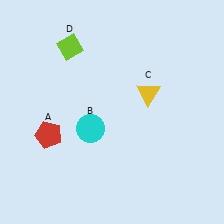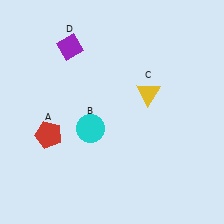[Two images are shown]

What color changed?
The diamond (D) changed from lime in Image 1 to purple in Image 2.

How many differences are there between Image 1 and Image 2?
There is 1 difference between the two images.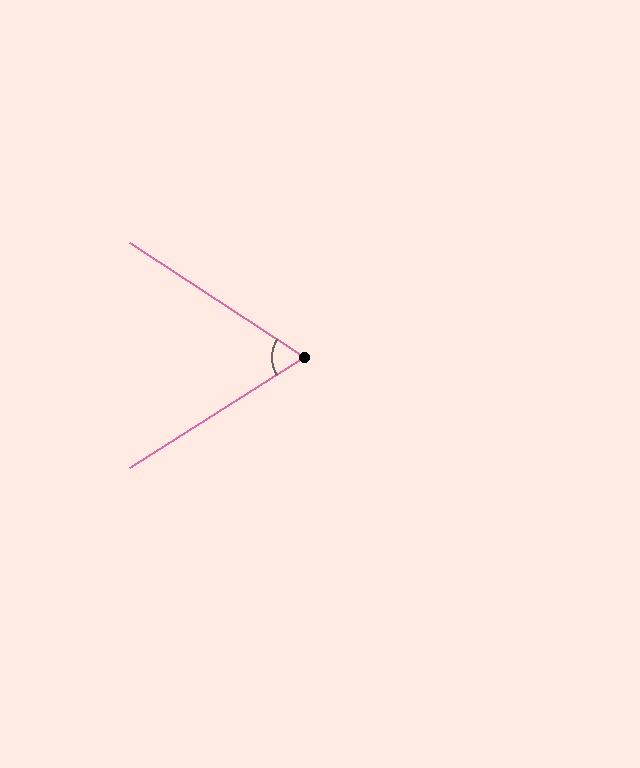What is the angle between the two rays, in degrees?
Approximately 65 degrees.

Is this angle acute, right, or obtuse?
It is acute.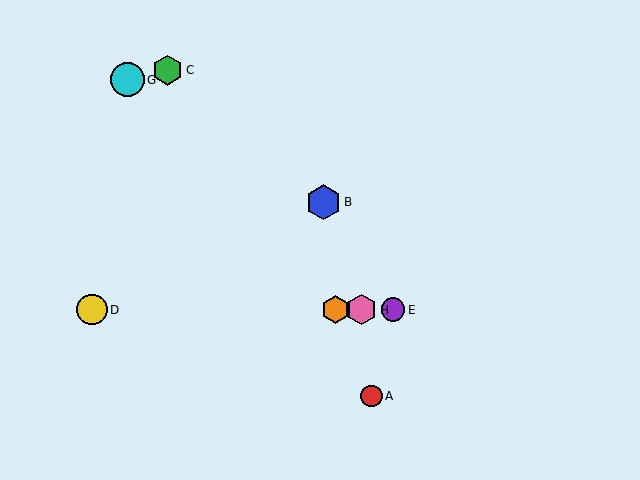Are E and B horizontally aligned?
No, E is at y≈310 and B is at y≈202.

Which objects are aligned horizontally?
Objects D, E, F, H are aligned horizontally.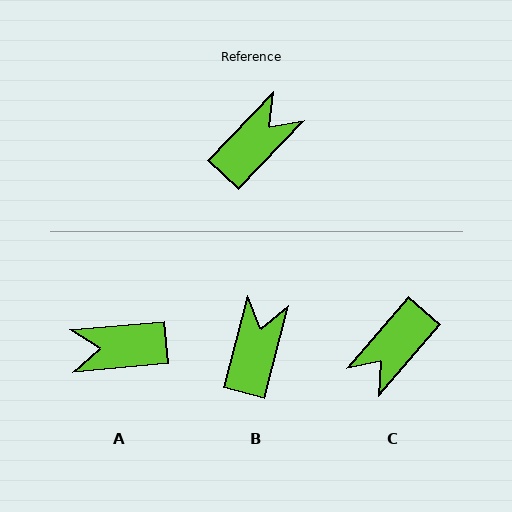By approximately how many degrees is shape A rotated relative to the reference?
Approximately 139 degrees counter-clockwise.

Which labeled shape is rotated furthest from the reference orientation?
C, about 177 degrees away.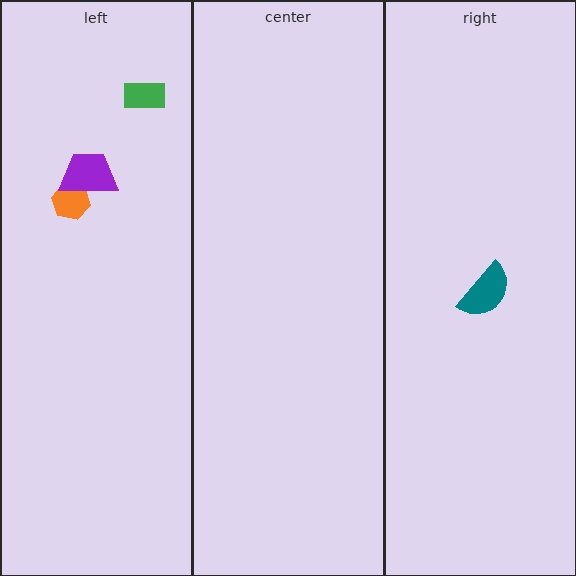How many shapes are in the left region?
3.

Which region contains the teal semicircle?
The right region.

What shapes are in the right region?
The teal semicircle.